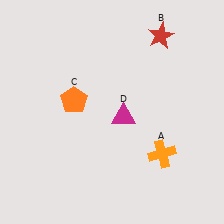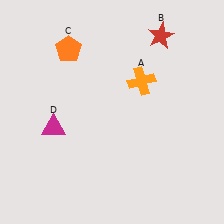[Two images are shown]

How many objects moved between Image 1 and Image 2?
3 objects moved between the two images.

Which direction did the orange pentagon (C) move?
The orange pentagon (C) moved up.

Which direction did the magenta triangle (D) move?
The magenta triangle (D) moved left.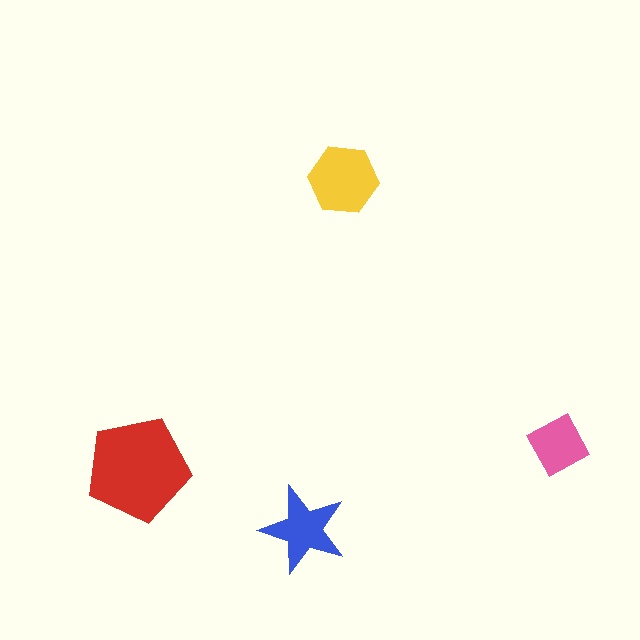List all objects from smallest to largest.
The pink square, the blue star, the yellow hexagon, the red pentagon.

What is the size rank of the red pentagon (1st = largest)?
1st.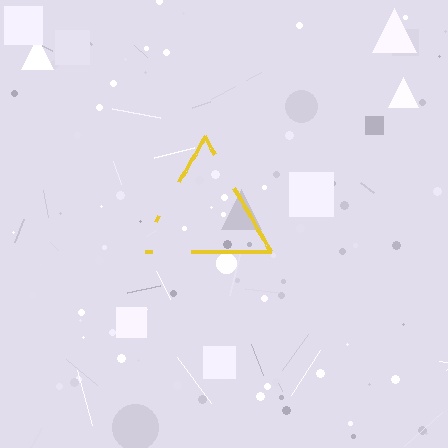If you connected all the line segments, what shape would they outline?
They would outline a triangle.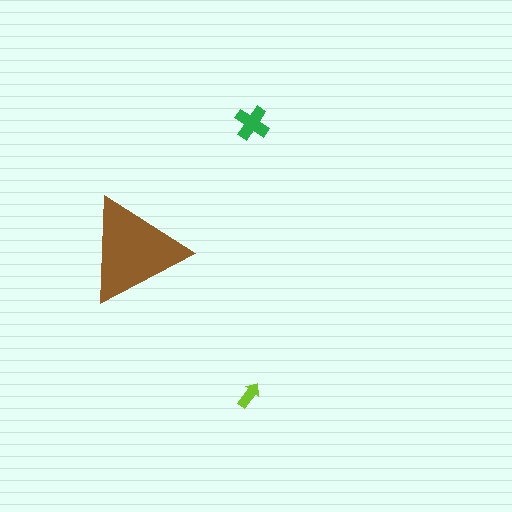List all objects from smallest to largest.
The lime arrow, the green cross, the brown triangle.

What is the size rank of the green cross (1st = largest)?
2nd.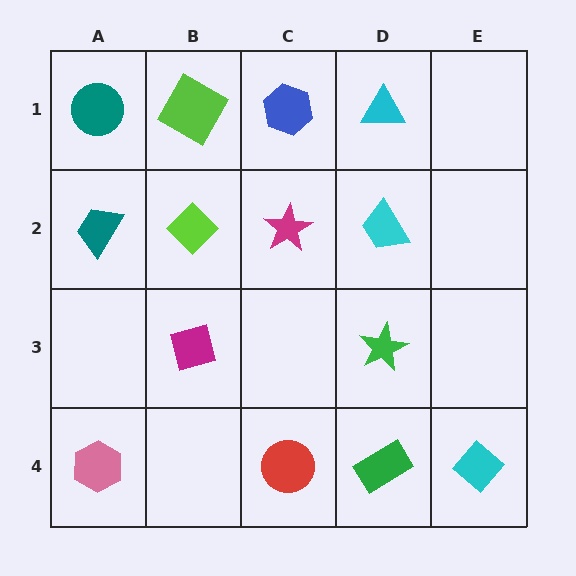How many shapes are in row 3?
2 shapes.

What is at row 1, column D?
A cyan triangle.